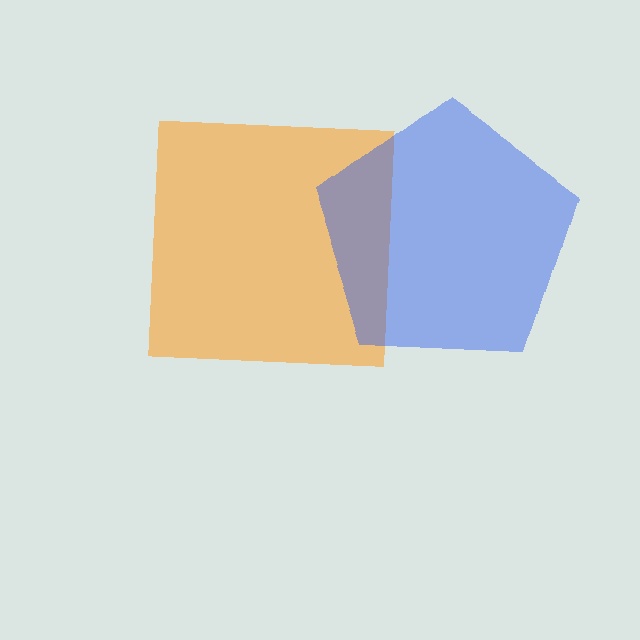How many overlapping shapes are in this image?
There are 2 overlapping shapes in the image.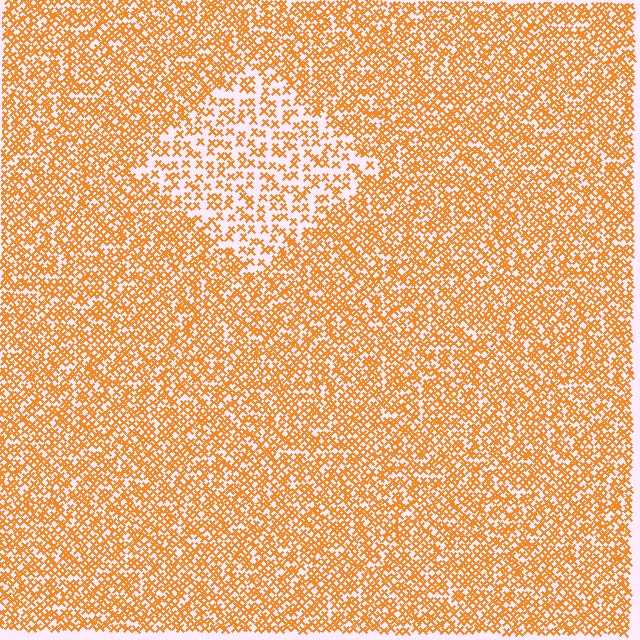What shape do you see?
I see a diamond.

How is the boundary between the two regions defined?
The boundary is defined by a change in element density (approximately 2.0x ratio). All elements are the same color, size, and shape.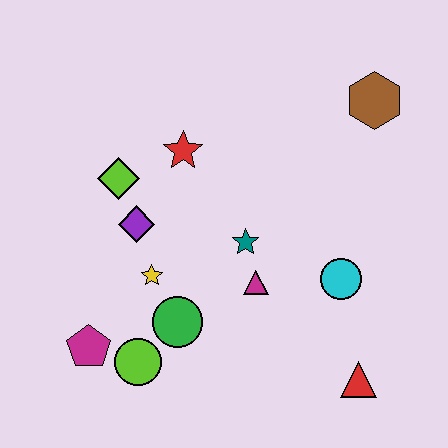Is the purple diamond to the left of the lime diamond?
No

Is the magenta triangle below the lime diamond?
Yes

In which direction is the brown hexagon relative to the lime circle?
The brown hexagon is above the lime circle.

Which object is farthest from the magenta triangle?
The brown hexagon is farthest from the magenta triangle.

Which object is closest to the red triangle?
The cyan circle is closest to the red triangle.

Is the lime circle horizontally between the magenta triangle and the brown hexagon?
No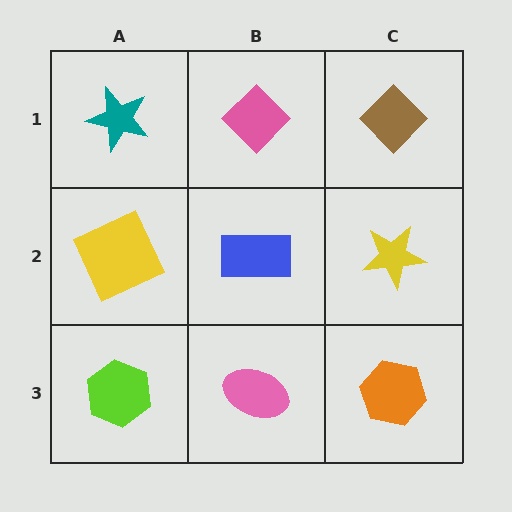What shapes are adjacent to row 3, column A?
A yellow square (row 2, column A), a pink ellipse (row 3, column B).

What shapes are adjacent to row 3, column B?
A blue rectangle (row 2, column B), a lime hexagon (row 3, column A), an orange hexagon (row 3, column C).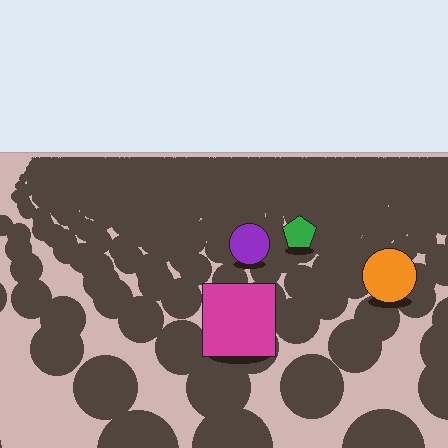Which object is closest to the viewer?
The magenta square is closest. The texture marks near it are larger and more spread out.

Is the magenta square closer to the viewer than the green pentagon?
Yes. The magenta square is closer — you can tell from the texture gradient: the ground texture is coarser near it.